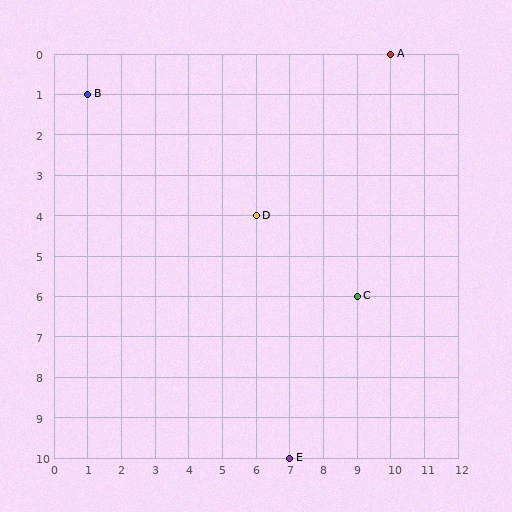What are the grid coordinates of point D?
Point D is at grid coordinates (6, 4).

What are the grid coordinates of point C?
Point C is at grid coordinates (9, 6).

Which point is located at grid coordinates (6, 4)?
Point D is at (6, 4).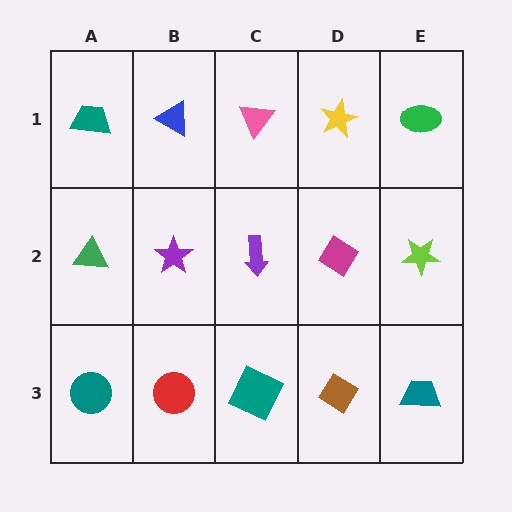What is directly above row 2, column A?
A teal trapezoid.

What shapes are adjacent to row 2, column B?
A blue triangle (row 1, column B), a red circle (row 3, column B), a green triangle (row 2, column A), a purple arrow (row 2, column C).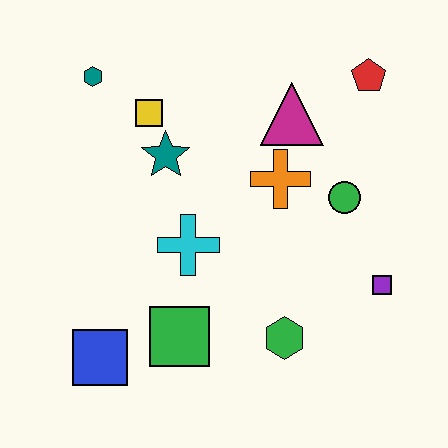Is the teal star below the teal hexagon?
Yes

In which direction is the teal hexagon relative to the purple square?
The teal hexagon is to the left of the purple square.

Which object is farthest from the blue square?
The red pentagon is farthest from the blue square.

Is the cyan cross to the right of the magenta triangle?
No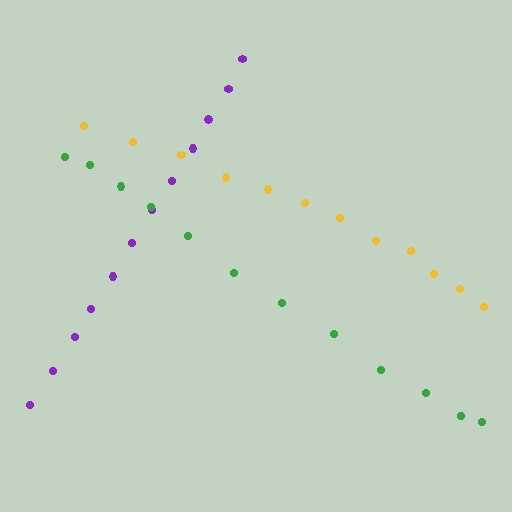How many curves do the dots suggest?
There are 3 distinct paths.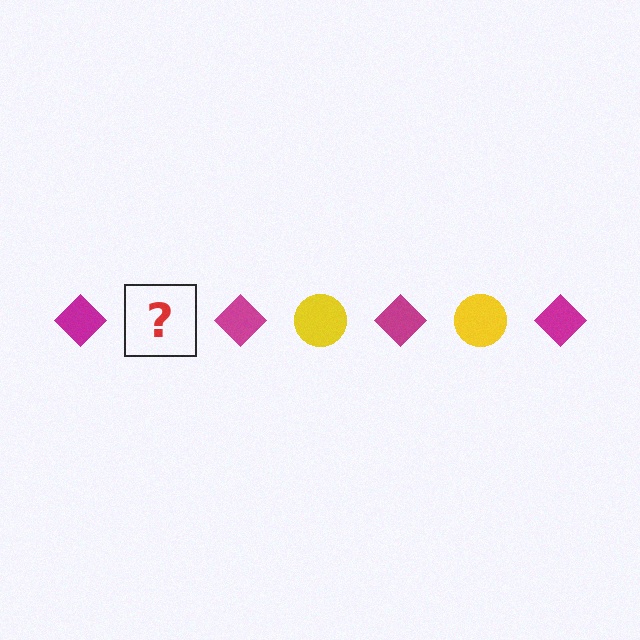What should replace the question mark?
The question mark should be replaced with a yellow circle.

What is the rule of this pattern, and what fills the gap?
The rule is that the pattern alternates between magenta diamond and yellow circle. The gap should be filled with a yellow circle.